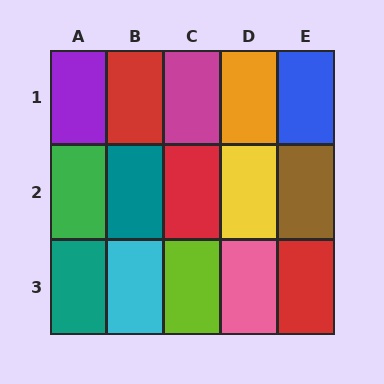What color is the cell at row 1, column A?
Purple.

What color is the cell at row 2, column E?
Brown.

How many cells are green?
1 cell is green.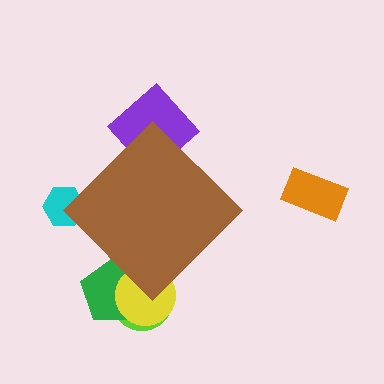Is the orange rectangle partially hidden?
No, the orange rectangle is fully visible.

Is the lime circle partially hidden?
Yes, the lime circle is partially hidden behind the brown diamond.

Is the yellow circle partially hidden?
Yes, the yellow circle is partially hidden behind the brown diamond.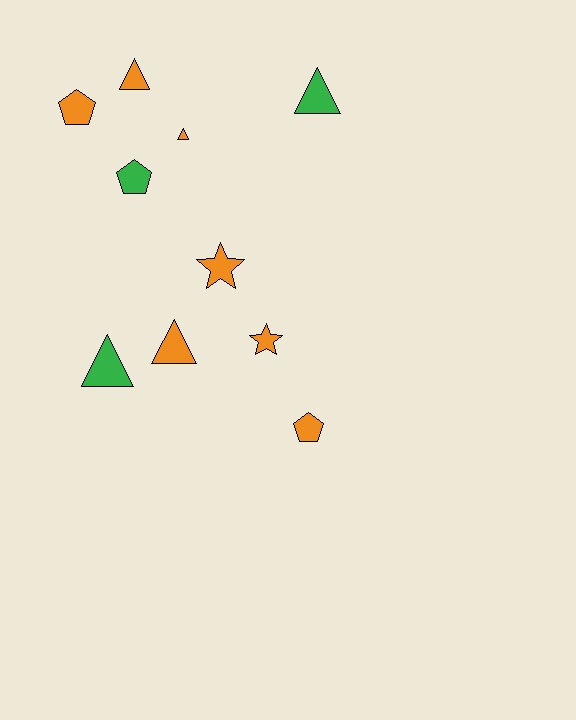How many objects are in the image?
There are 10 objects.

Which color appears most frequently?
Orange, with 7 objects.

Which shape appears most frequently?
Triangle, with 5 objects.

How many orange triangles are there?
There are 3 orange triangles.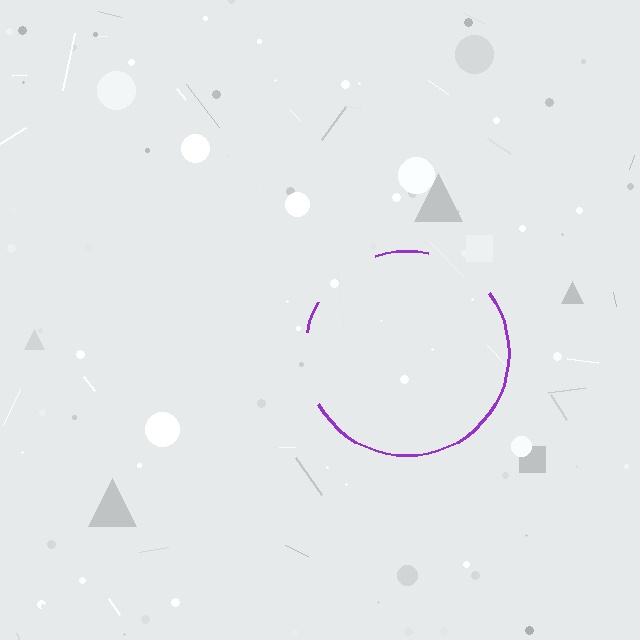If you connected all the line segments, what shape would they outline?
They would outline a circle.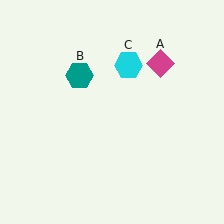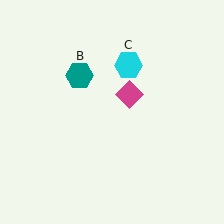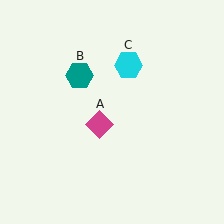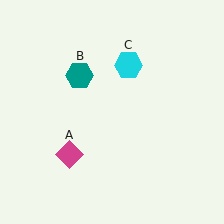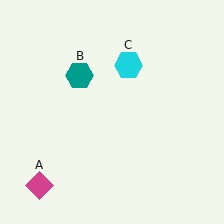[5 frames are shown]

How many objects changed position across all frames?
1 object changed position: magenta diamond (object A).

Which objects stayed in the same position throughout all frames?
Teal hexagon (object B) and cyan hexagon (object C) remained stationary.